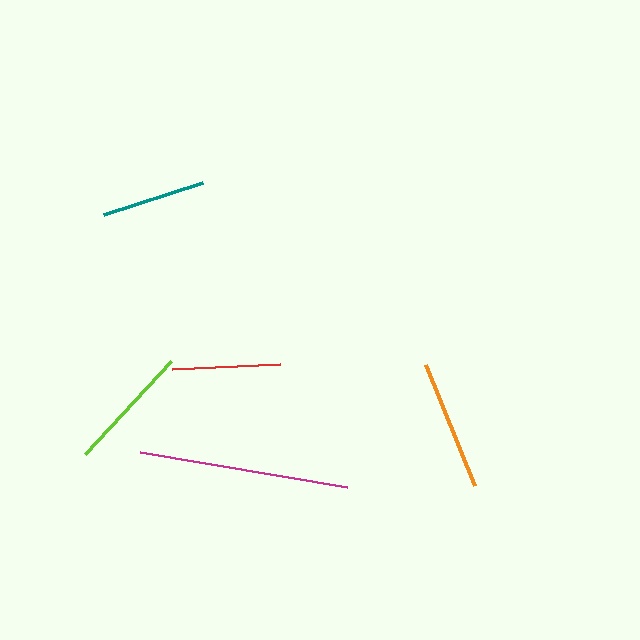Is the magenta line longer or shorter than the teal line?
The magenta line is longer than the teal line.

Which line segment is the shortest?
The teal line is the shortest at approximately 104 pixels.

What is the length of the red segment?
The red segment is approximately 107 pixels long.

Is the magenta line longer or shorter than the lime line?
The magenta line is longer than the lime line.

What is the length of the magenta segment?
The magenta segment is approximately 210 pixels long.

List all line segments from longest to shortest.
From longest to shortest: magenta, orange, lime, red, teal.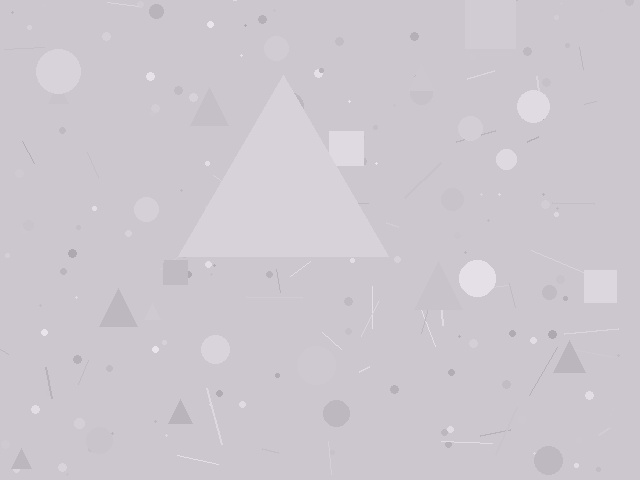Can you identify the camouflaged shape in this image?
The camouflaged shape is a triangle.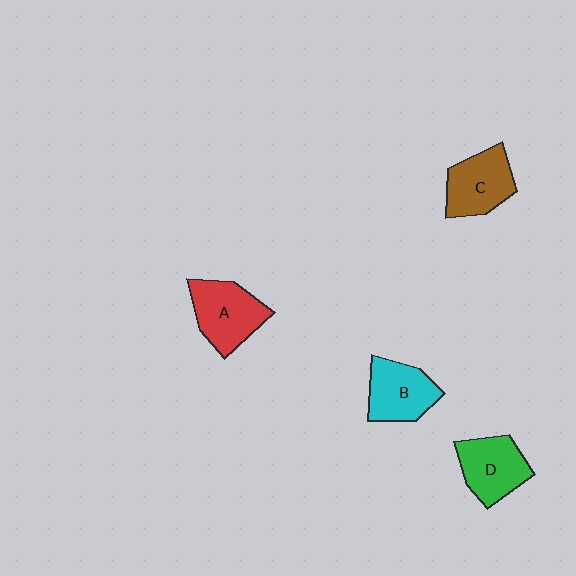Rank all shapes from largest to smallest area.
From largest to smallest: A (red), D (green), C (brown), B (cyan).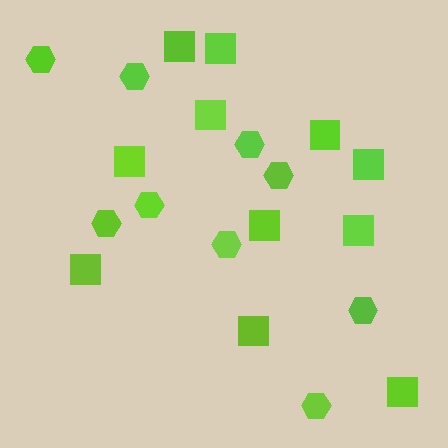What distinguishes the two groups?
There are 2 groups: one group of squares (11) and one group of hexagons (9).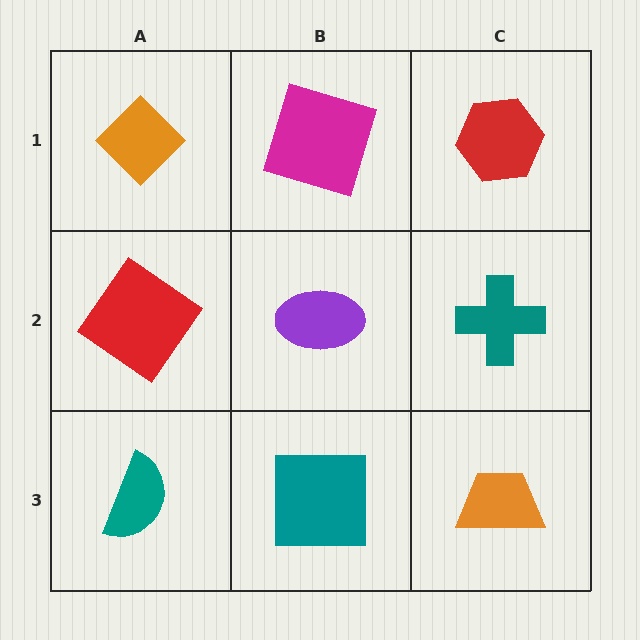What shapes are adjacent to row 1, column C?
A teal cross (row 2, column C), a magenta square (row 1, column B).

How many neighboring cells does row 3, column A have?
2.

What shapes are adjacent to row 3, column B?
A purple ellipse (row 2, column B), a teal semicircle (row 3, column A), an orange trapezoid (row 3, column C).